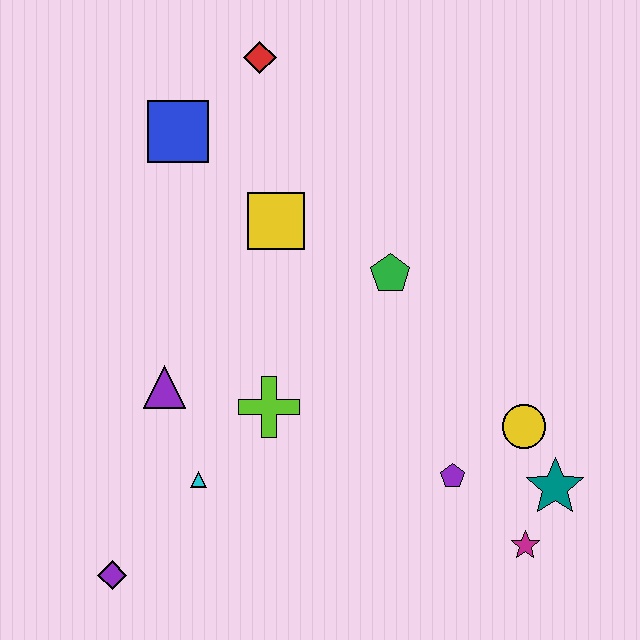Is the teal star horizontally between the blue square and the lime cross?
No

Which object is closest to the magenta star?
The teal star is closest to the magenta star.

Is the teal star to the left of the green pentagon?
No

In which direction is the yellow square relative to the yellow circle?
The yellow square is to the left of the yellow circle.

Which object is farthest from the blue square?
The magenta star is farthest from the blue square.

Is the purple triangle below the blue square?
Yes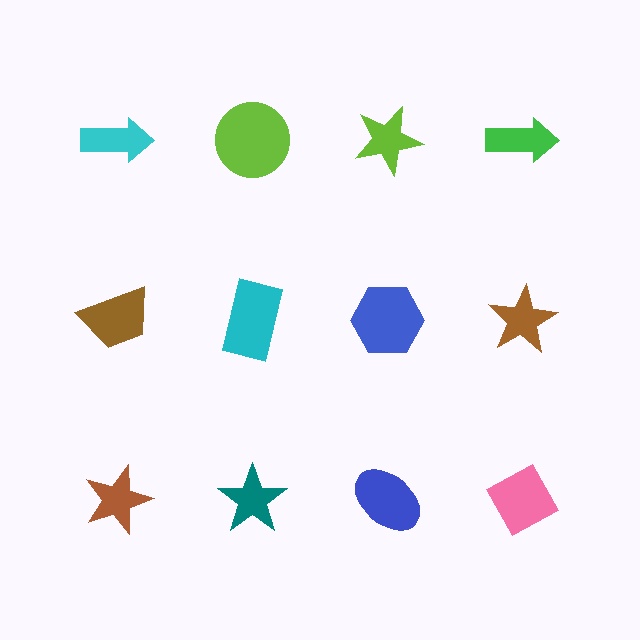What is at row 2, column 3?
A blue hexagon.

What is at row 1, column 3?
A lime star.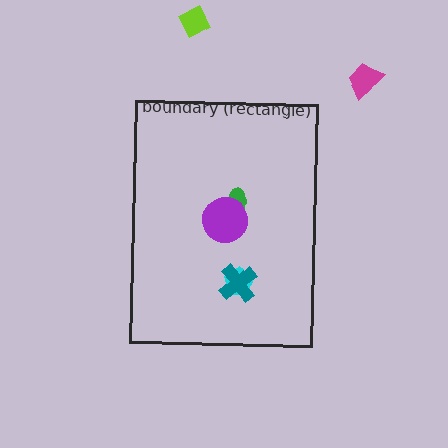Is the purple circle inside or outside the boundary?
Inside.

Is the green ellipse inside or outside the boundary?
Inside.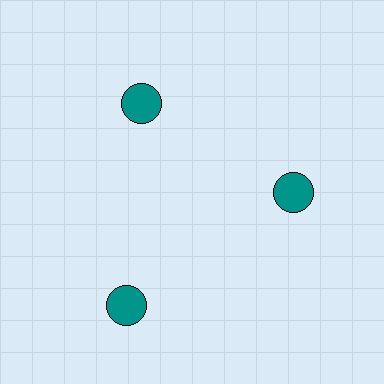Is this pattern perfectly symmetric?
No. The 3 teal circles are arranged in a ring, but one element near the 7 o'clock position is pushed outward from the center, breaking the 3-fold rotational symmetry.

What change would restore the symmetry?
The symmetry would be restored by moving it inward, back onto the ring so that all 3 circles sit at equal angles and equal distance from the center.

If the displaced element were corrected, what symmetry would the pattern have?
It would have 3-fold rotational symmetry — the pattern would map onto itself every 120 degrees.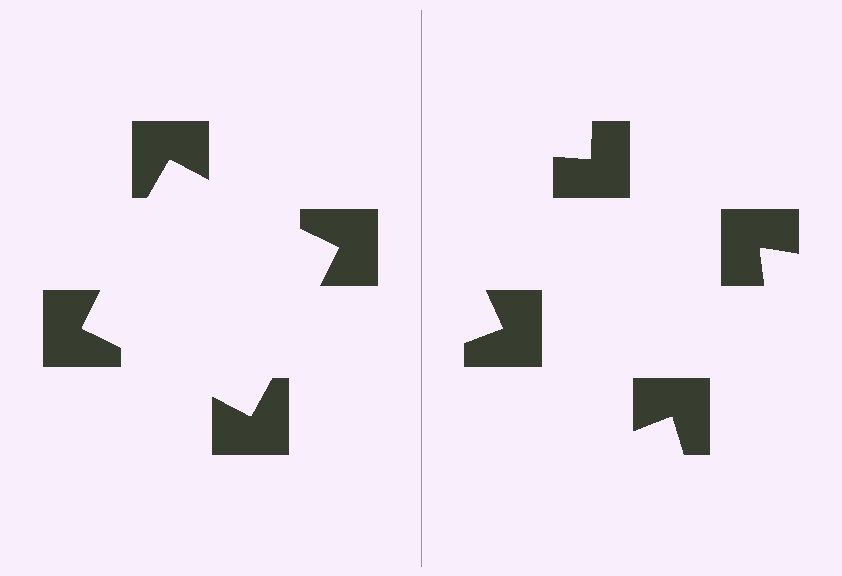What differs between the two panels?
The notched squares are positioned identically on both sides; only the wedge orientations differ. On the left they align to a square; on the right they are misaligned.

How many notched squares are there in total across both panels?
8 — 4 on each side.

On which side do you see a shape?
An illusory square appears on the left side. On the right side the wedge cuts are rotated, so no coherent shape forms.